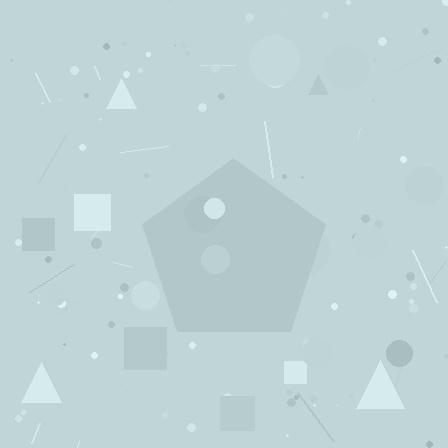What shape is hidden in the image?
A pentagon is hidden in the image.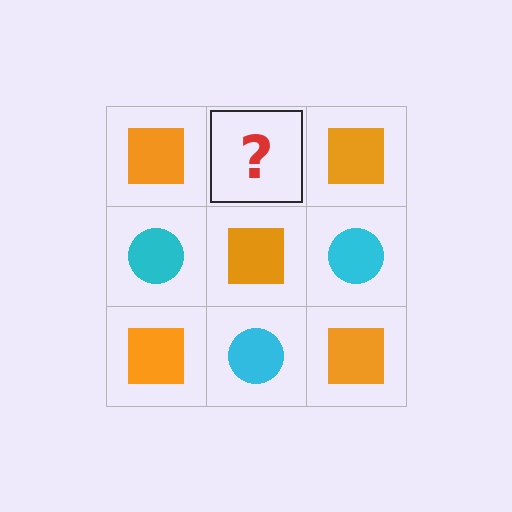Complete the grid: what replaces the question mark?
The question mark should be replaced with a cyan circle.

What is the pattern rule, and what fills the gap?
The rule is that it alternates orange square and cyan circle in a checkerboard pattern. The gap should be filled with a cyan circle.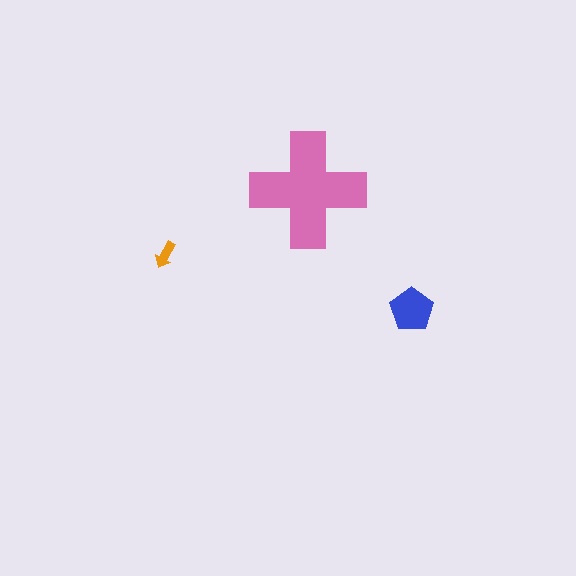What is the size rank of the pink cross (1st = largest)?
1st.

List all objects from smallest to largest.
The orange arrow, the blue pentagon, the pink cross.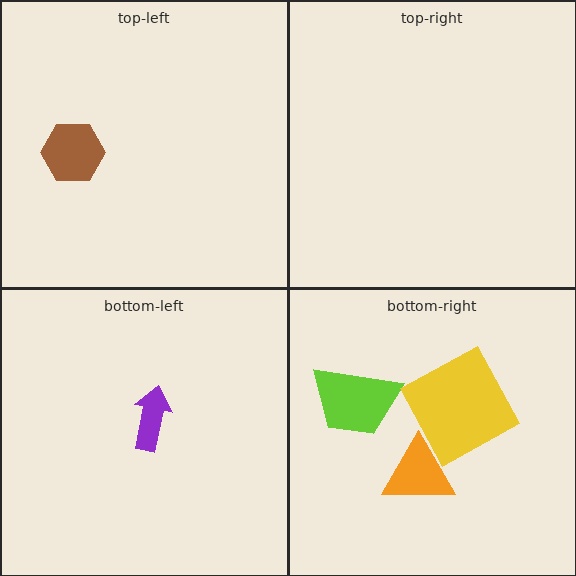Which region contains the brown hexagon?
The top-left region.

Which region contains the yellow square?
The bottom-right region.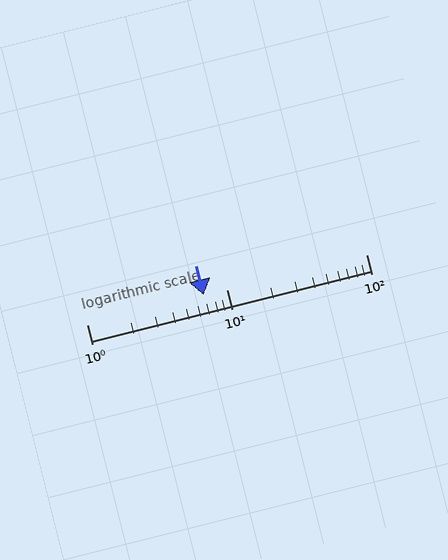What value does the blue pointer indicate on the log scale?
The pointer indicates approximately 6.9.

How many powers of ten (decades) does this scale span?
The scale spans 2 decades, from 1 to 100.